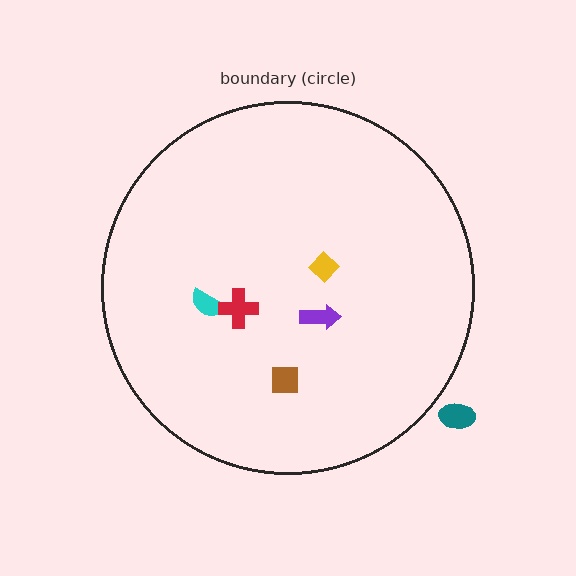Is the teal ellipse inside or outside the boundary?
Outside.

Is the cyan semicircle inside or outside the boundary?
Inside.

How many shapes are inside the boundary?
5 inside, 1 outside.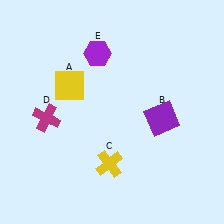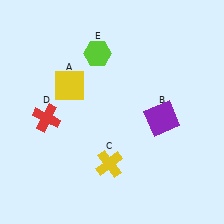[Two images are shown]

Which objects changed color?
D changed from magenta to red. E changed from purple to lime.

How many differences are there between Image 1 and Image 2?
There are 2 differences between the two images.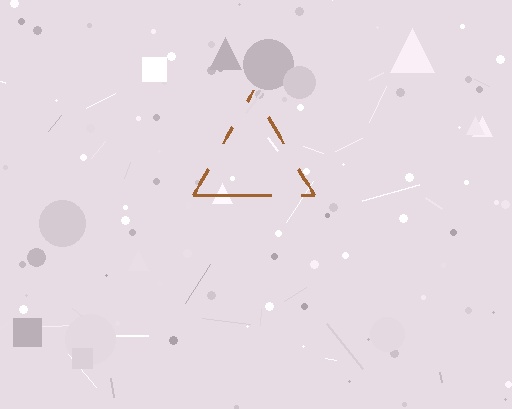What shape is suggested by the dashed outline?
The dashed outline suggests a triangle.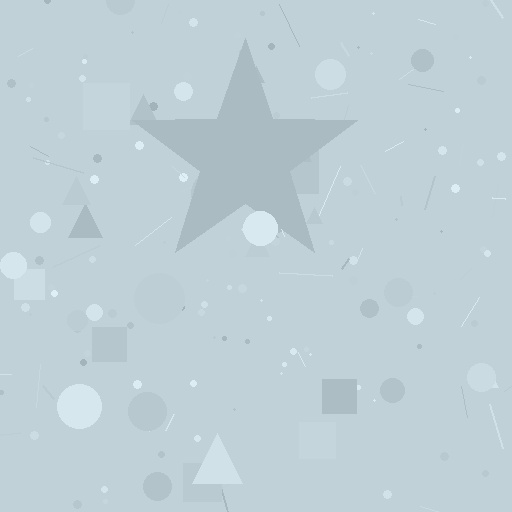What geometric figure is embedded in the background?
A star is embedded in the background.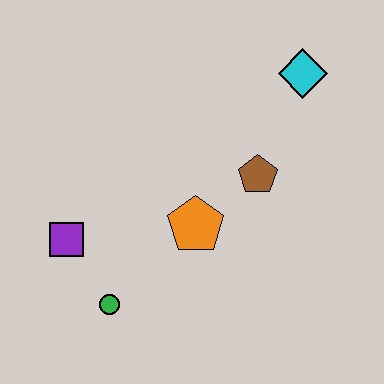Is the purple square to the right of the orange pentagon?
No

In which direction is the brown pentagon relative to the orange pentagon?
The brown pentagon is to the right of the orange pentagon.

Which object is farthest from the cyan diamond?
The green circle is farthest from the cyan diamond.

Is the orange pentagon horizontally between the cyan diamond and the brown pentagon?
No